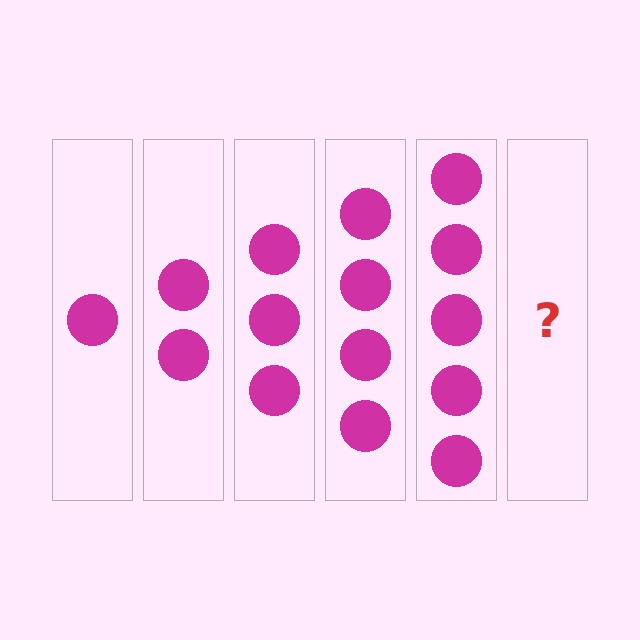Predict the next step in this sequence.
The next step is 6 circles.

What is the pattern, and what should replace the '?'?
The pattern is that each step adds one more circle. The '?' should be 6 circles.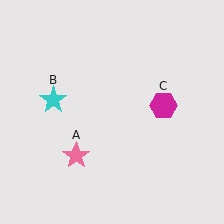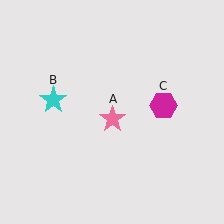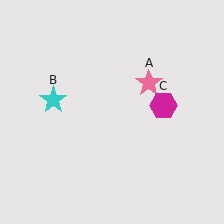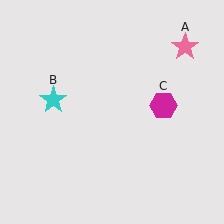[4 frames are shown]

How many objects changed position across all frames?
1 object changed position: pink star (object A).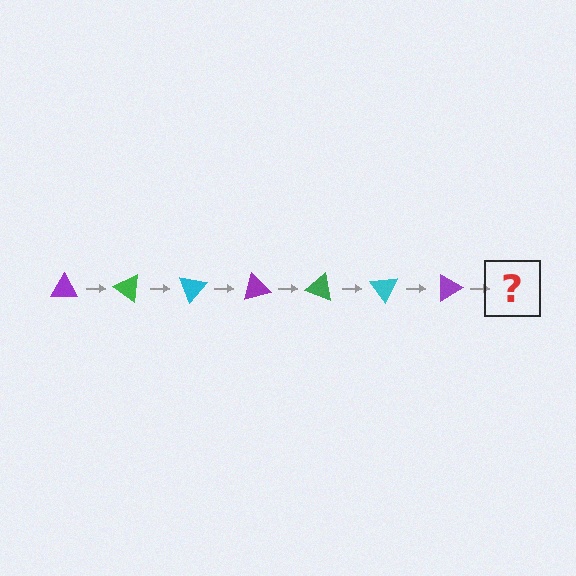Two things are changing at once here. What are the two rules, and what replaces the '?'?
The two rules are that it rotates 35 degrees each step and the color cycles through purple, green, and cyan. The '?' should be a green triangle, rotated 245 degrees from the start.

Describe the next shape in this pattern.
It should be a green triangle, rotated 245 degrees from the start.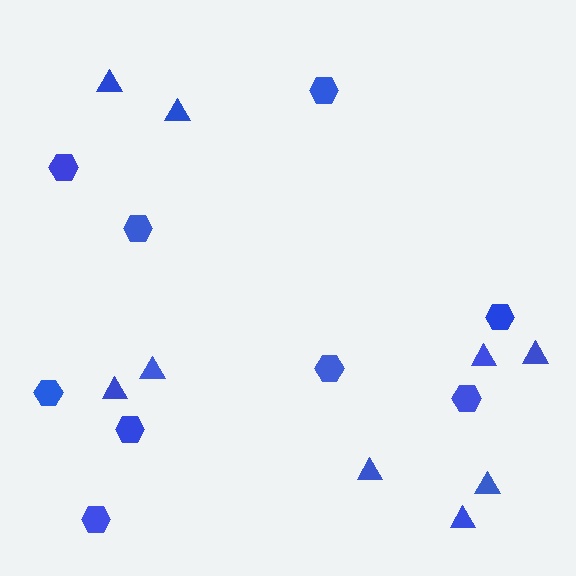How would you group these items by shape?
There are 2 groups: one group of triangles (9) and one group of hexagons (9).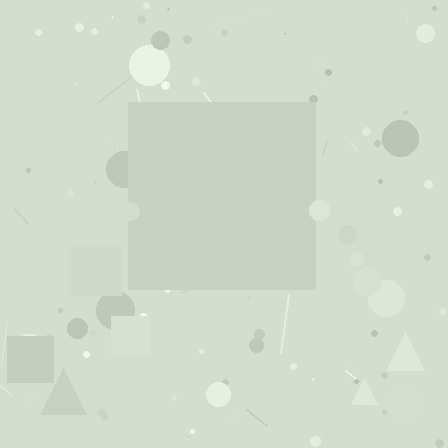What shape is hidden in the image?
A square is hidden in the image.